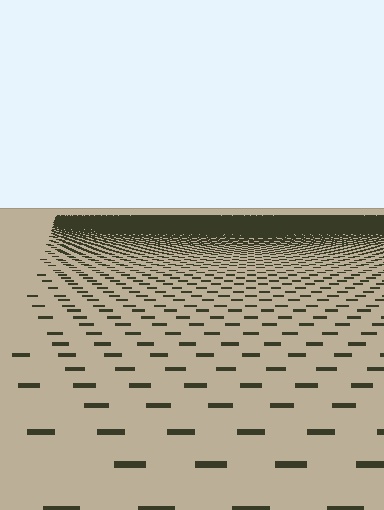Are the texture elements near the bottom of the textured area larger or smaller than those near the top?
Larger. Near the bottom, elements are closer to the viewer and appear at a bigger on-screen size.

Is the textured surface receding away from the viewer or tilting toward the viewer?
The surface is receding away from the viewer. Texture elements get smaller and denser toward the top.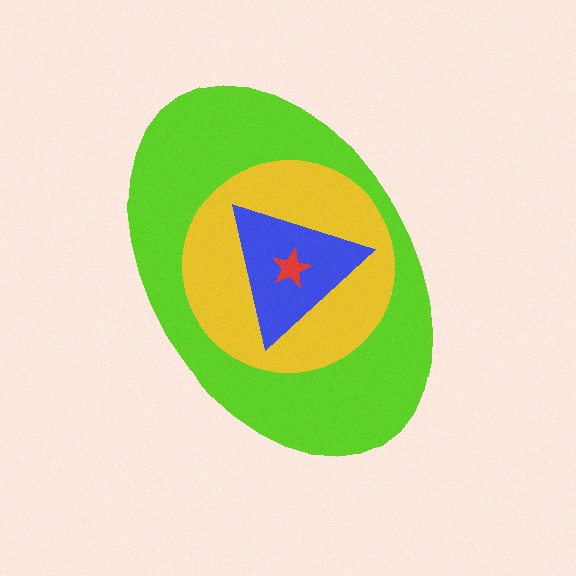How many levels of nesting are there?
4.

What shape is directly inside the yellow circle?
The blue triangle.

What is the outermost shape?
The lime ellipse.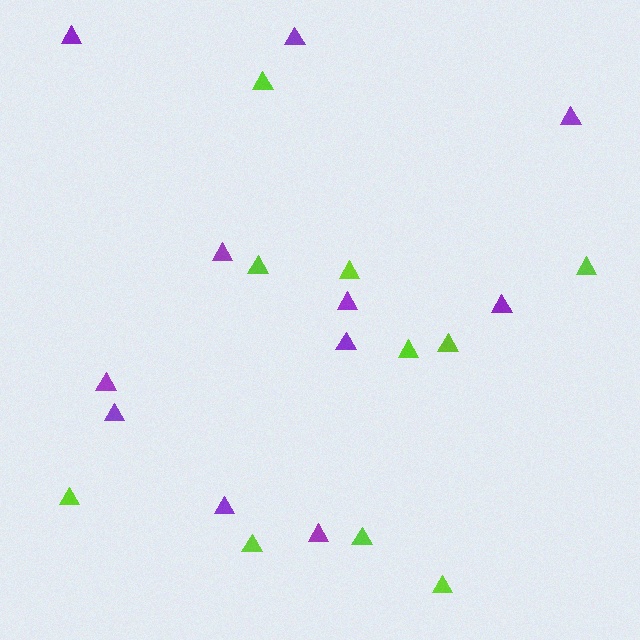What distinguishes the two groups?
There are 2 groups: one group of purple triangles (11) and one group of lime triangles (10).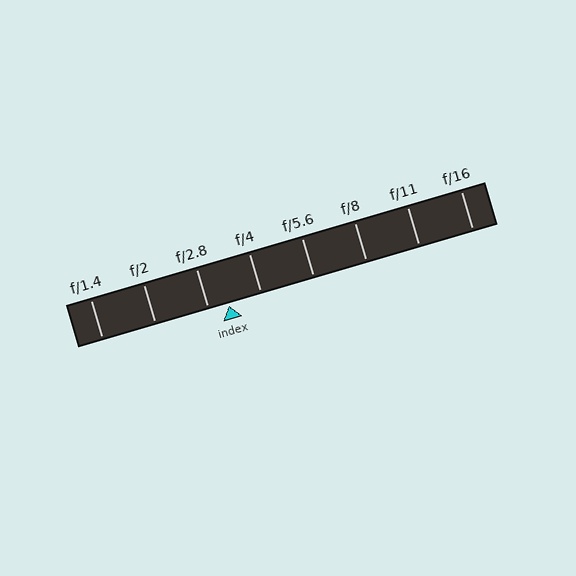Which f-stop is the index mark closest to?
The index mark is closest to f/2.8.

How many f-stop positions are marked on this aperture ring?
There are 8 f-stop positions marked.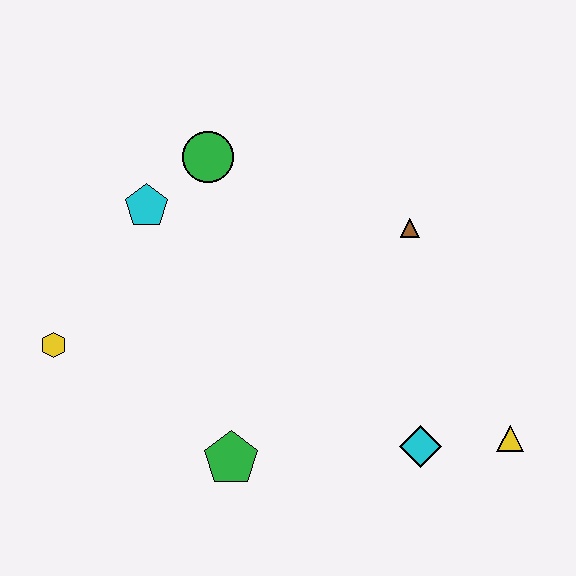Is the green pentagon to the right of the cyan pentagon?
Yes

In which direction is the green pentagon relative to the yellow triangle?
The green pentagon is to the left of the yellow triangle.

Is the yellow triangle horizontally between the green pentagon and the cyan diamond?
No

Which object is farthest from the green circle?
The yellow triangle is farthest from the green circle.